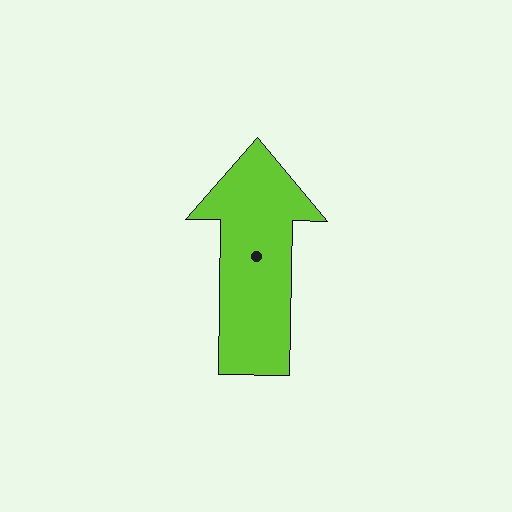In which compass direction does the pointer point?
North.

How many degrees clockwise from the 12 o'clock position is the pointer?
Approximately 1 degrees.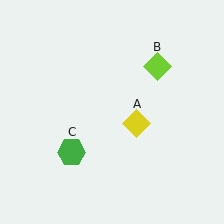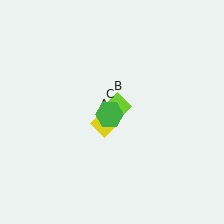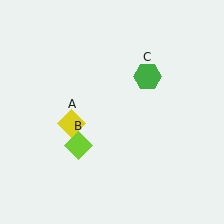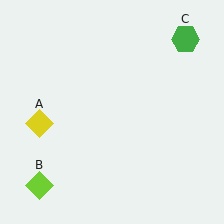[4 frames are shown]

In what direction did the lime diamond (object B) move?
The lime diamond (object B) moved down and to the left.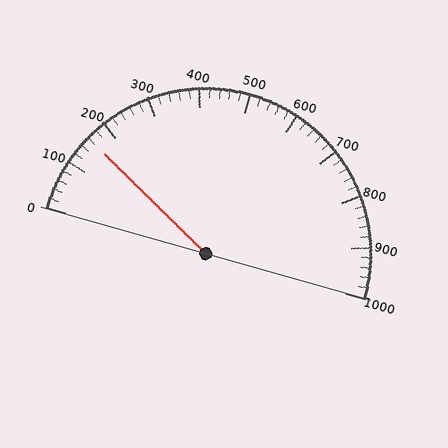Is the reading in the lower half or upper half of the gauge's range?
The reading is in the lower half of the range (0 to 1000).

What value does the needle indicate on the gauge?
The needle indicates approximately 160.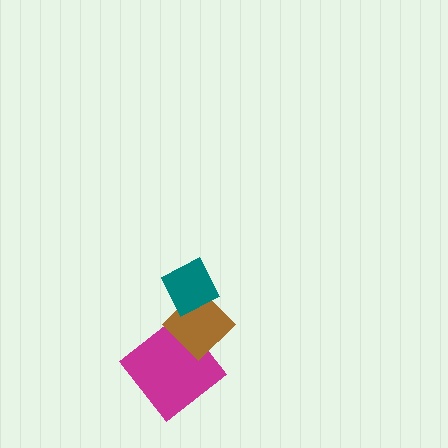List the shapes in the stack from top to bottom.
From top to bottom: the teal diamond, the brown diamond, the magenta diamond.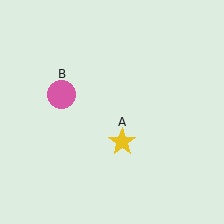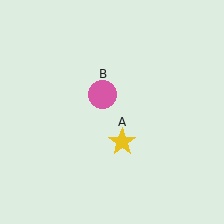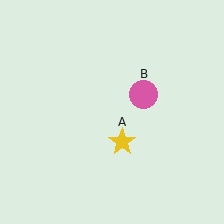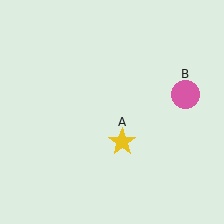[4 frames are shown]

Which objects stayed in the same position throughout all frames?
Yellow star (object A) remained stationary.